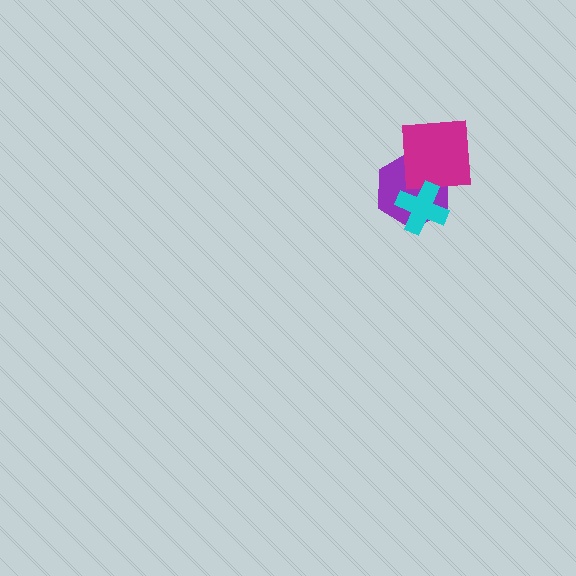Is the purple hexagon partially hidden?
Yes, it is partially covered by another shape.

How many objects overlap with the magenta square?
2 objects overlap with the magenta square.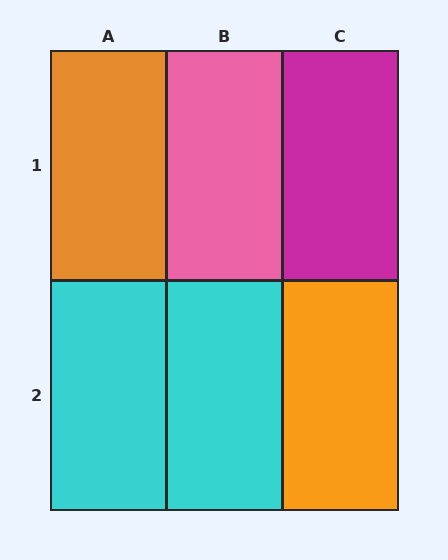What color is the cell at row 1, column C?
Magenta.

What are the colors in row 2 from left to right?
Cyan, cyan, orange.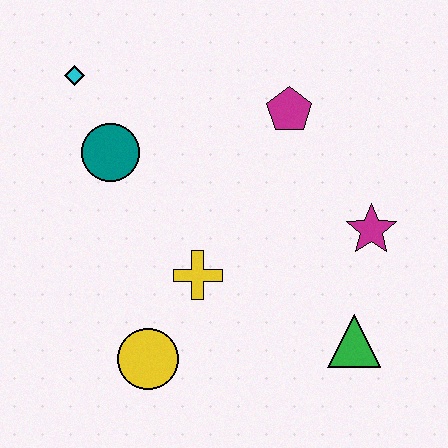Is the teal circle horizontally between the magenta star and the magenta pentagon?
No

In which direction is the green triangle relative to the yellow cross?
The green triangle is to the right of the yellow cross.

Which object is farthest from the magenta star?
The cyan diamond is farthest from the magenta star.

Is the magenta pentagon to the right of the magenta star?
No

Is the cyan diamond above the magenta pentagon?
Yes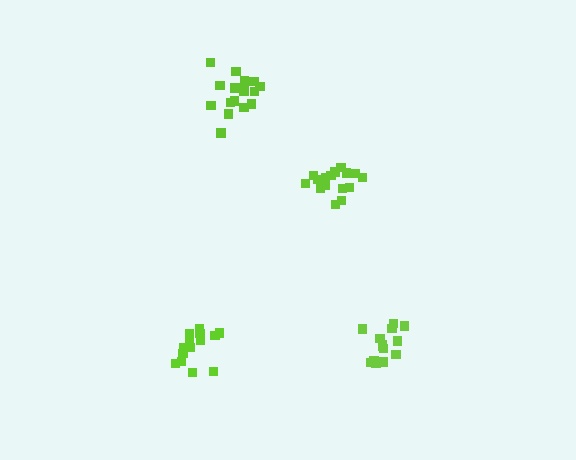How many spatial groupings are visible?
There are 4 spatial groupings.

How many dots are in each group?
Group 1: 18 dots, Group 2: 14 dots, Group 3: 14 dots, Group 4: 19 dots (65 total).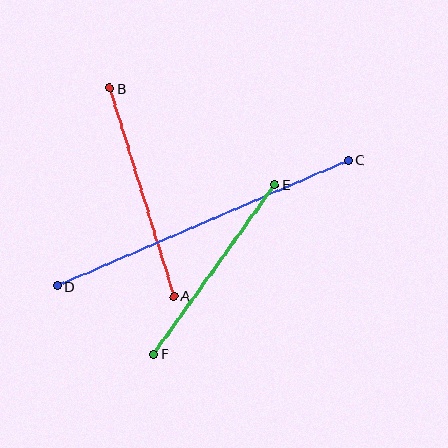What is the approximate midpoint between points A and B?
The midpoint is at approximately (142, 192) pixels.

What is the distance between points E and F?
The distance is approximately 209 pixels.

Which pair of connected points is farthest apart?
Points C and D are farthest apart.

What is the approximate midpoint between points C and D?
The midpoint is at approximately (203, 223) pixels.